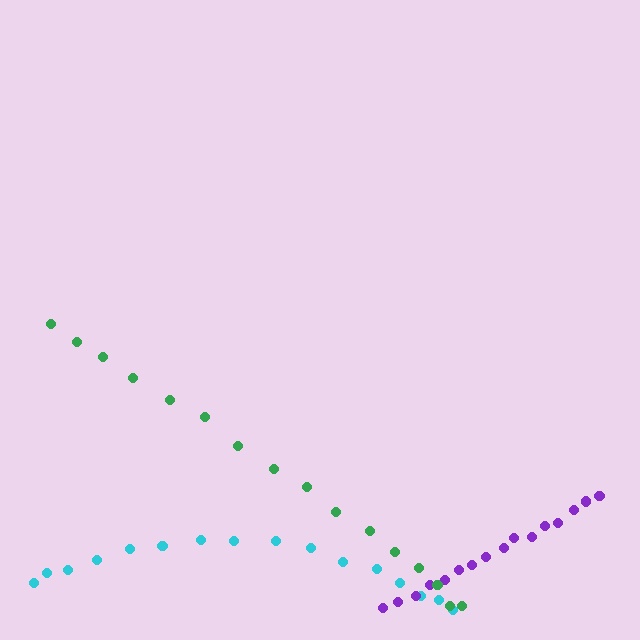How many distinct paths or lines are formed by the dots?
There are 3 distinct paths.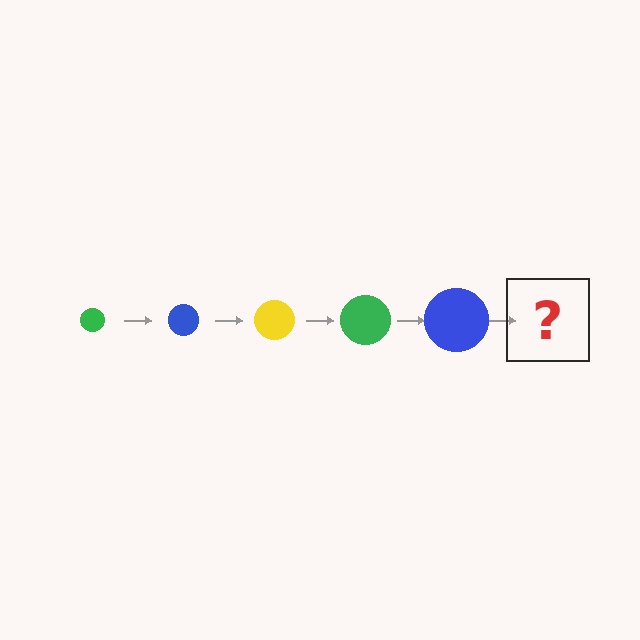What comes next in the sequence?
The next element should be a yellow circle, larger than the previous one.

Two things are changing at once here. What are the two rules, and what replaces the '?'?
The two rules are that the circle grows larger each step and the color cycles through green, blue, and yellow. The '?' should be a yellow circle, larger than the previous one.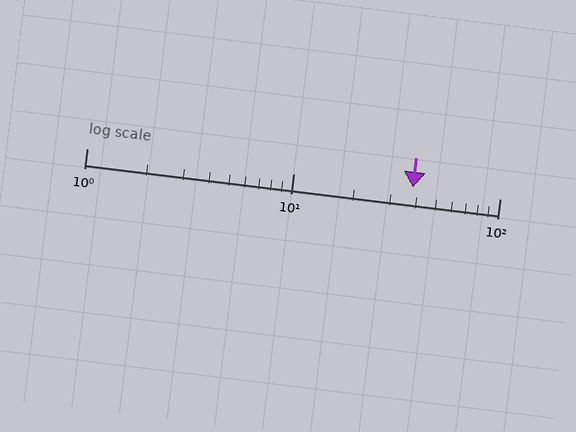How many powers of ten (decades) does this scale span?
The scale spans 2 decades, from 1 to 100.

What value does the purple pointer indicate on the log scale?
The pointer indicates approximately 38.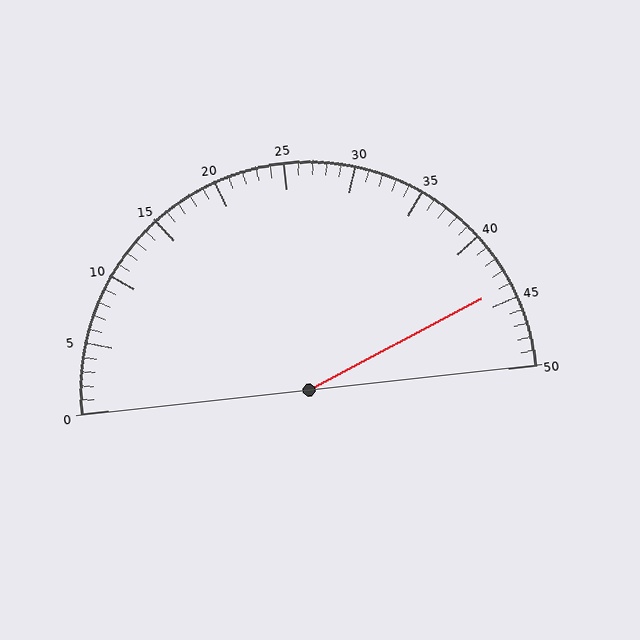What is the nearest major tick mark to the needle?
The nearest major tick mark is 45.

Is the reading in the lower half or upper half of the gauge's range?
The reading is in the upper half of the range (0 to 50).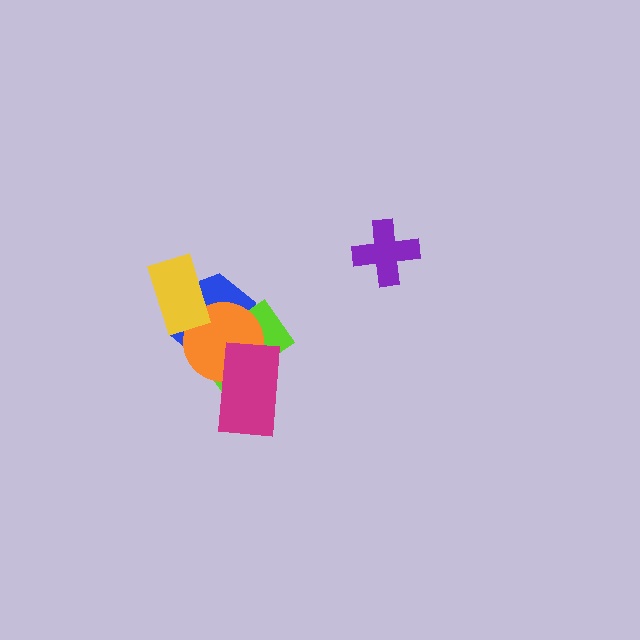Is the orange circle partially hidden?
Yes, it is partially covered by another shape.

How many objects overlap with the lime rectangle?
3 objects overlap with the lime rectangle.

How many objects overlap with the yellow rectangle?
2 objects overlap with the yellow rectangle.